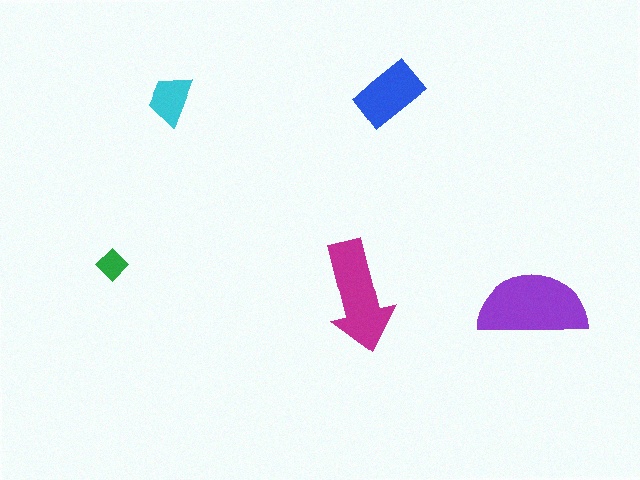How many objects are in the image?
There are 5 objects in the image.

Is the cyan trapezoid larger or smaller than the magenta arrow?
Smaller.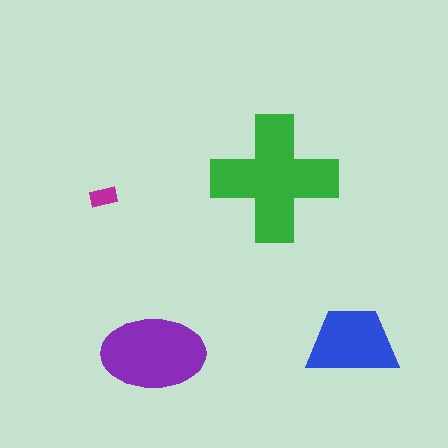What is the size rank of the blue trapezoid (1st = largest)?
3rd.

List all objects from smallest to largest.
The magenta rectangle, the blue trapezoid, the purple ellipse, the green cross.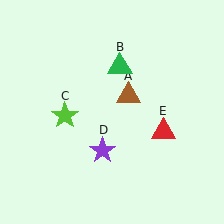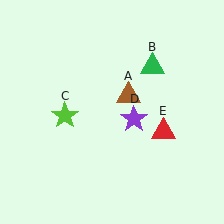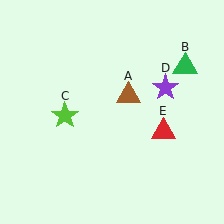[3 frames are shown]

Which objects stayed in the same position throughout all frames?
Brown triangle (object A) and lime star (object C) and red triangle (object E) remained stationary.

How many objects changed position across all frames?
2 objects changed position: green triangle (object B), purple star (object D).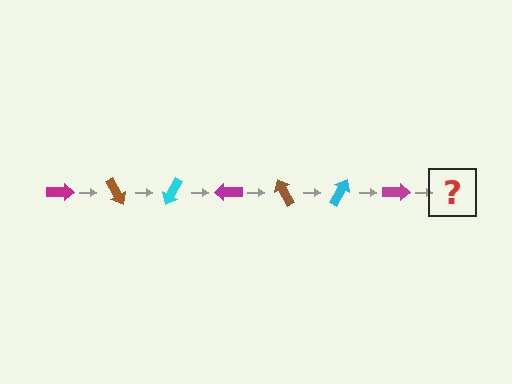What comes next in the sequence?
The next element should be a brown arrow, rotated 420 degrees from the start.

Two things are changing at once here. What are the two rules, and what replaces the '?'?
The two rules are that it rotates 60 degrees each step and the color cycles through magenta, brown, and cyan. The '?' should be a brown arrow, rotated 420 degrees from the start.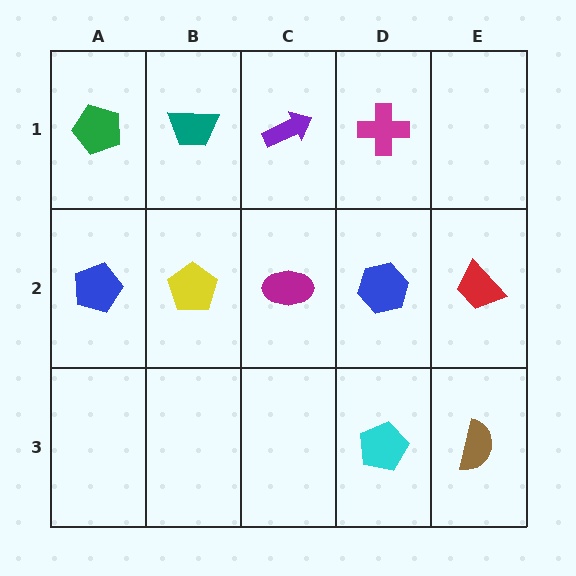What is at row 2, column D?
A blue hexagon.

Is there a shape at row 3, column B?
No, that cell is empty.